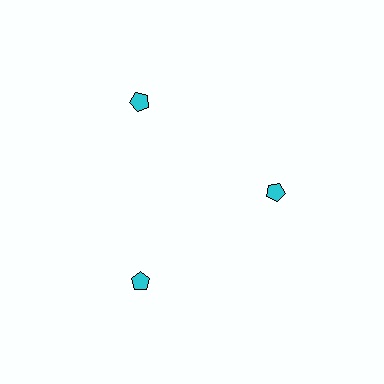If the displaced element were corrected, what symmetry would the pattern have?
It would have 3-fold rotational symmetry — the pattern would map onto itself every 120 degrees.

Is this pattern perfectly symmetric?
No. The 3 cyan pentagons are arranged in a ring, but one element near the 3 o'clock position is pulled inward toward the center, breaking the 3-fold rotational symmetry.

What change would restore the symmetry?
The symmetry would be restored by moving it outward, back onto the ring so that all 3 pentagons sit at equal angles and equal distance from the center.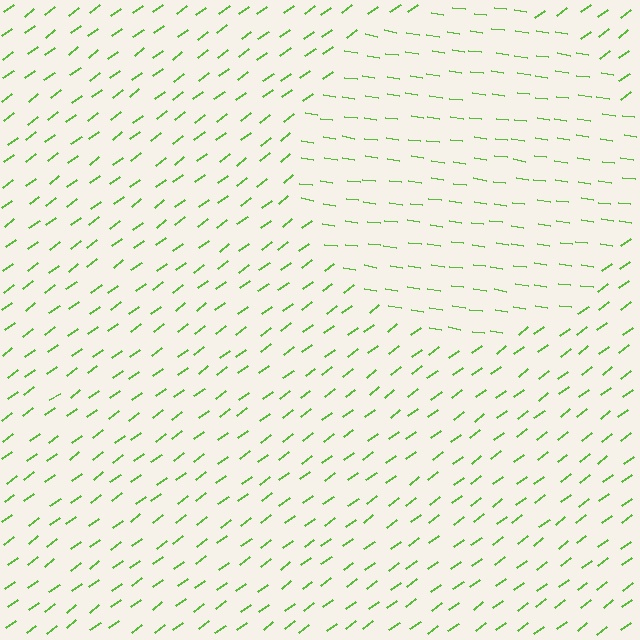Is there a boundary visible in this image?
Yes, there is a texture boundary formed by a change in line orientation.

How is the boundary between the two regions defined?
The boundary is defined purely by a change in line orientation (approximately 45 degrees difference). All lines are the same color and thickness.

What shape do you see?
I see a circle.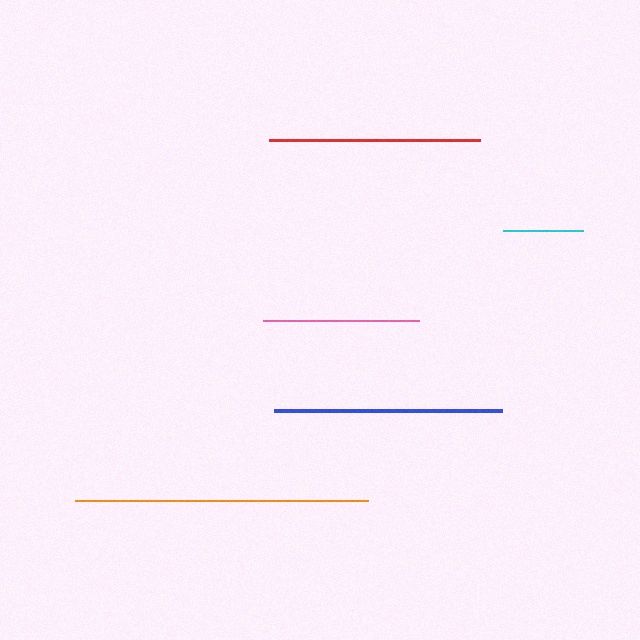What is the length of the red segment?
The red segment is approximately 211 pixels long.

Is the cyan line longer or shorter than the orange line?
The orange line is longer than the cyan line.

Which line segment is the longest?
The orange line is the longest at approximately 293 pixels.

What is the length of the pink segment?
The pink segment is approximately 157 pixels long.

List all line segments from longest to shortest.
From longest to shortest: orange, blue, red, pink, cyan.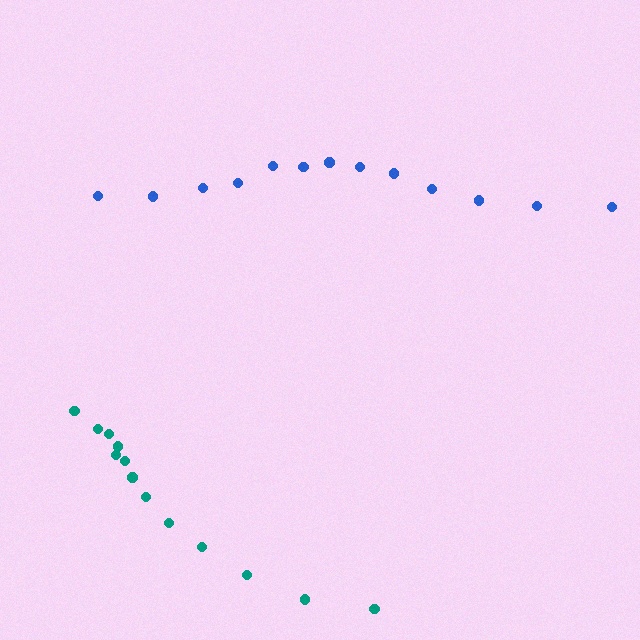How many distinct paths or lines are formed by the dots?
There are 2 distinct paths.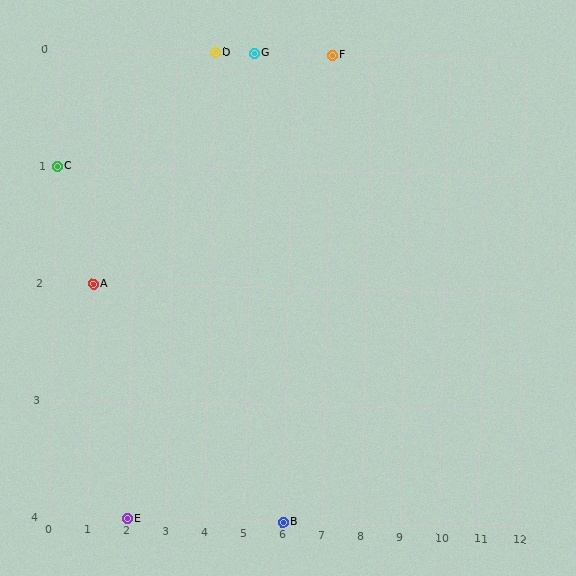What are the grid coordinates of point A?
Point A is at grid coordinates (1, 2).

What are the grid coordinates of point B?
Point B is at grid coordinates (6, 4).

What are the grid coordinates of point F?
Point F is at grid coordinates (7, 0).